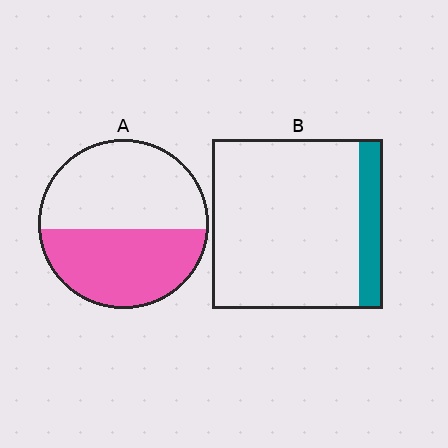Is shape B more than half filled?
No.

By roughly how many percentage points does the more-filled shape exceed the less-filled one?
By roughly 30 percentage points (A over B).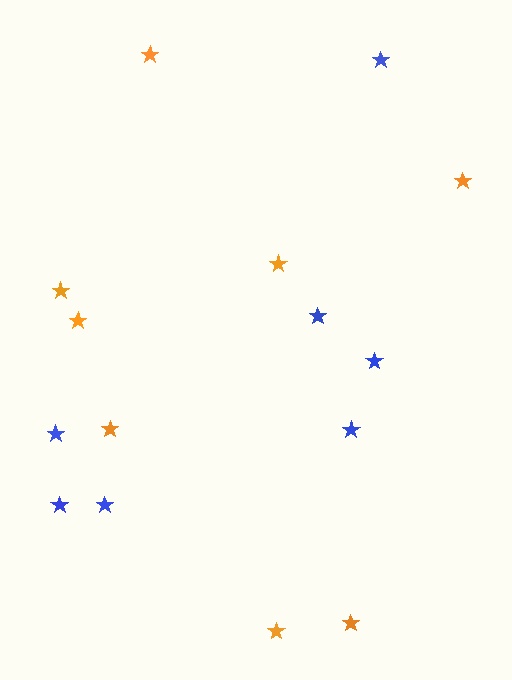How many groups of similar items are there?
There are 2 groups: one group of blue stars (7) and one group of orange stars (8).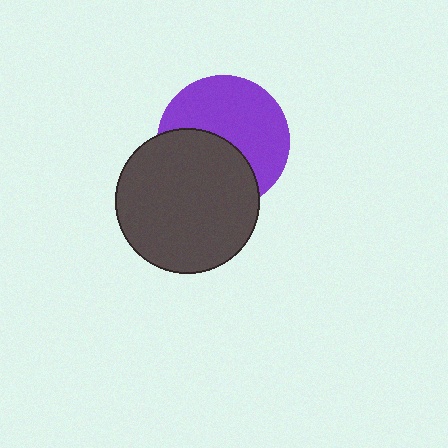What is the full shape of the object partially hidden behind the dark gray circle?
The partially hidden object is a purple circle.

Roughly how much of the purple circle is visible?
About half of it is visible (roughly 57%).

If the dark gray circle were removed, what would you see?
You would see the complete purple circle.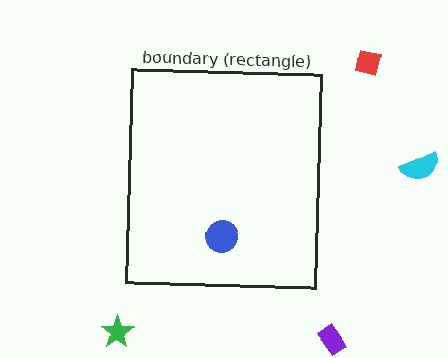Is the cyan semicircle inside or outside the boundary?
Outside.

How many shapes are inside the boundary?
1 inside, 4 outside.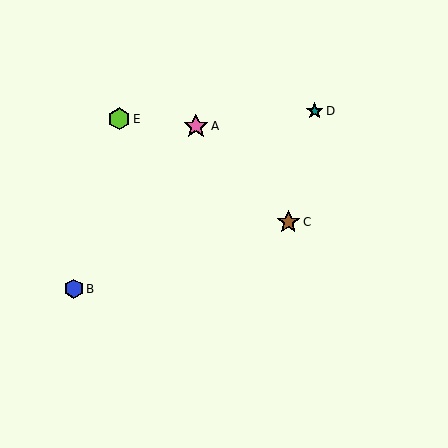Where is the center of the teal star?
The center of the teal star is at (315, 111).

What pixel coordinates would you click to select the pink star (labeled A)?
Click at (196, 126) to select the pink star A.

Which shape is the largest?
The pink star (labeled A) is the largest.